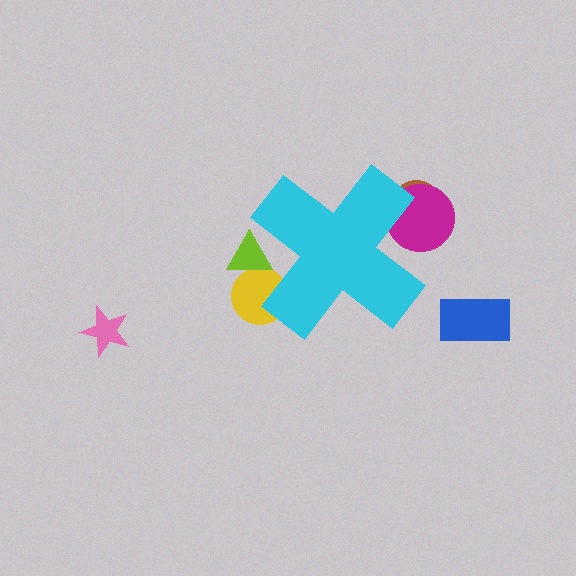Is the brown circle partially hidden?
Yes, the brown circle is partially hidden behind the cyan cross.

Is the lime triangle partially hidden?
Yes, the lime triangle is partially hidden behind the cyan cross.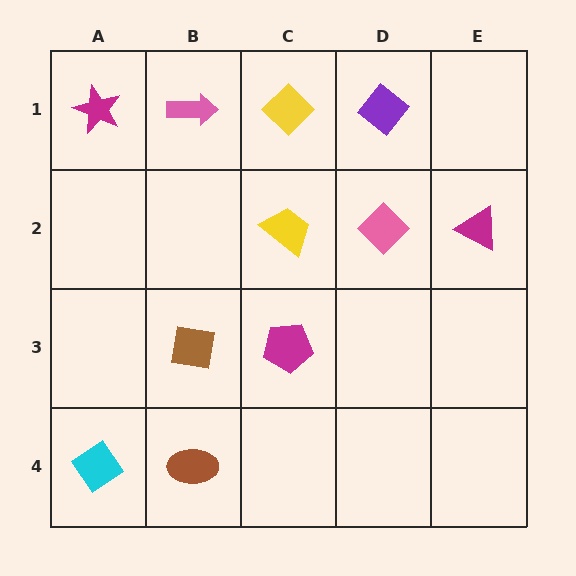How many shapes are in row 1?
4 shapes.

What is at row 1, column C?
A yellow diamond.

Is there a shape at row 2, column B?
No, that cell is empty.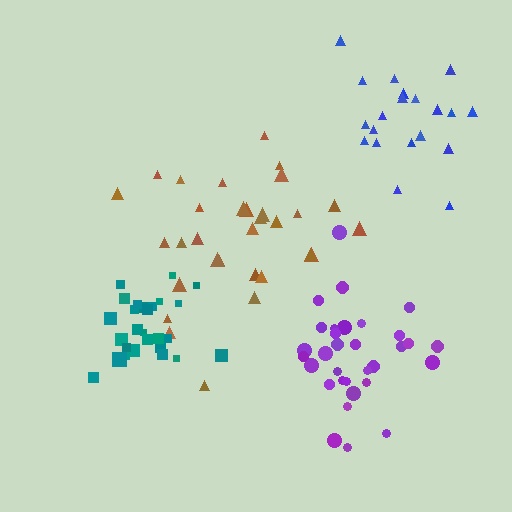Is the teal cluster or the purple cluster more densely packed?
Teal.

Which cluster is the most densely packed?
Teal.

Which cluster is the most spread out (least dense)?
Brown.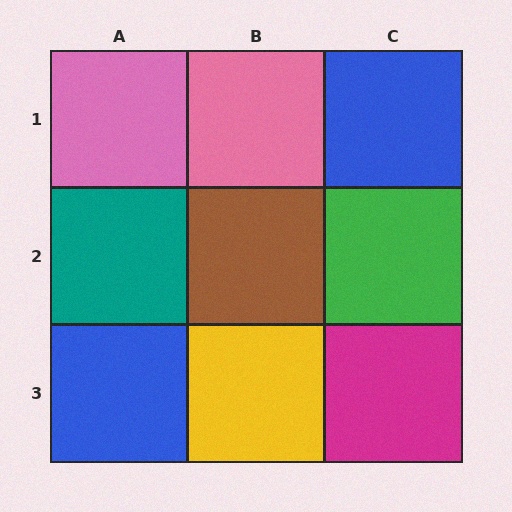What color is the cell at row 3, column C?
Magenta.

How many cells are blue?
2 cells are blue.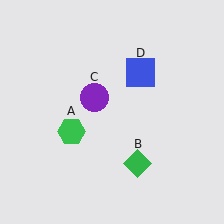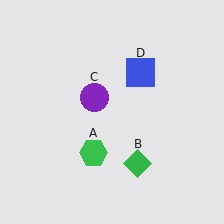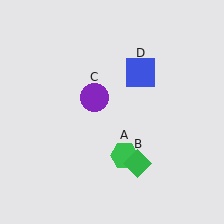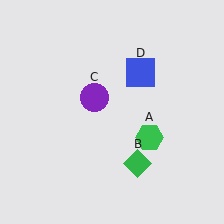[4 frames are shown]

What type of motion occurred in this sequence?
The green hexagon (object A) rotated counterclockwise around the center of the scene.